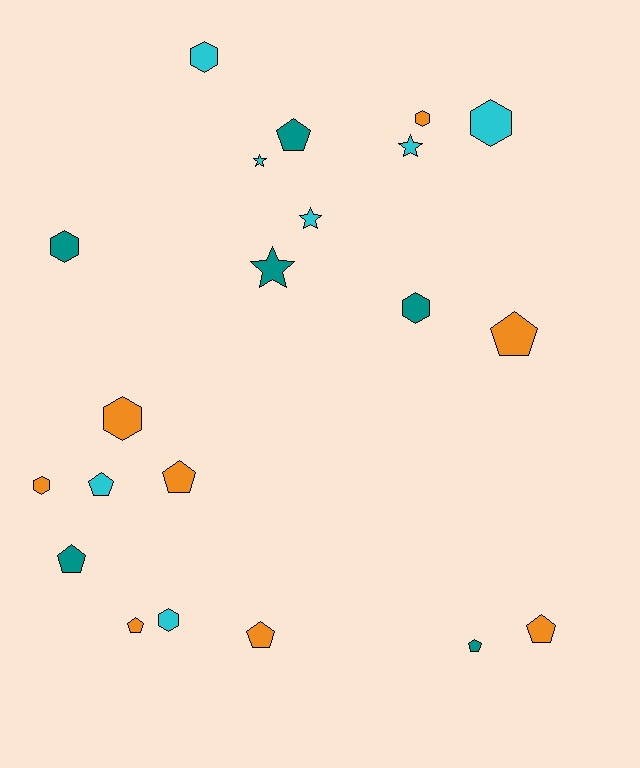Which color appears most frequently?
Orange, with 8 objects.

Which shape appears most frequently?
Pentagon, with 9 objects.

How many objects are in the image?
There are 21 objects.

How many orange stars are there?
There are no orange stars.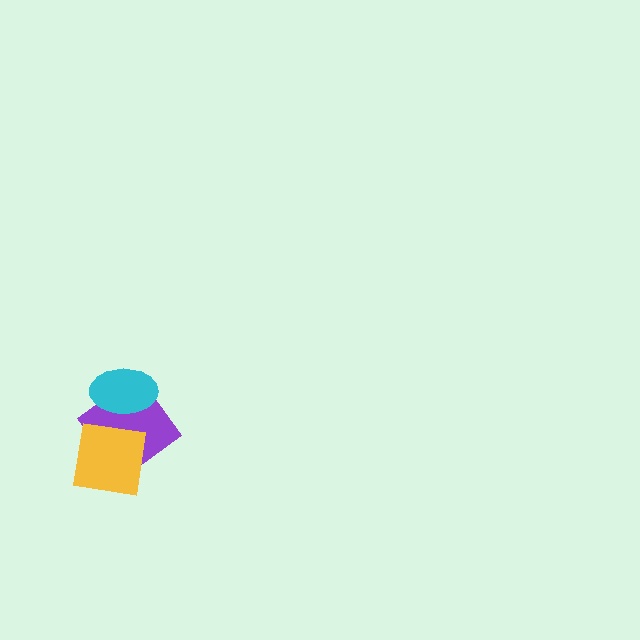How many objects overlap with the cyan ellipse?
2 objects overlap with the cyan ellipse.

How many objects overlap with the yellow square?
2 objects overlap with the yellow square.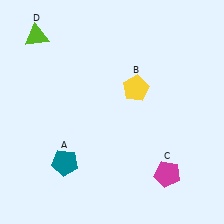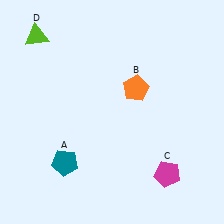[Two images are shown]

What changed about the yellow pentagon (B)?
In Image 1, B is yellow. In Image 2, it changed to orange.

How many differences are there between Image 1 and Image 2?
There is 1 difference between the two images.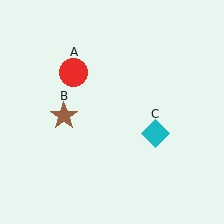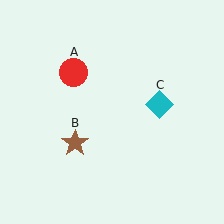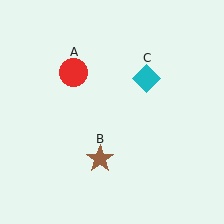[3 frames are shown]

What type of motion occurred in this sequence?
The brown star (object B), cyan diamond (object C) rotated counterclockwise around the center of the scene.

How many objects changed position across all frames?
2 objects changed position: brown star (object B), cyan diamond (object C).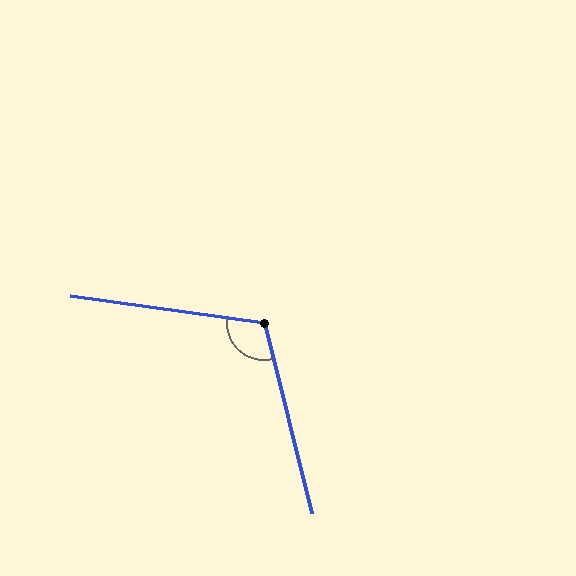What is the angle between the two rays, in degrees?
Approximately 112 degrees.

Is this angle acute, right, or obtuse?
It is obtuse.